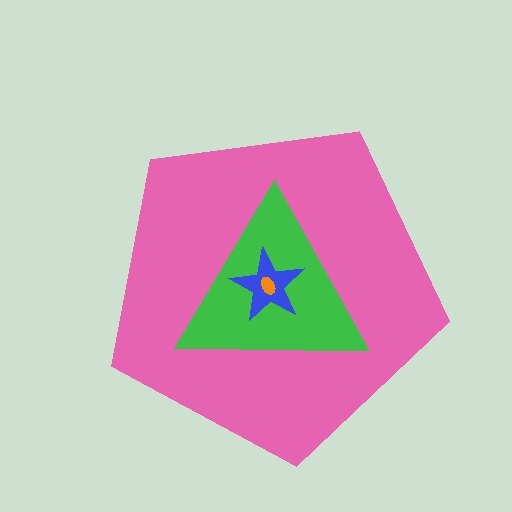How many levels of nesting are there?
4.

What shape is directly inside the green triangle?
The blue star.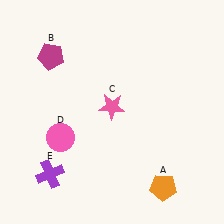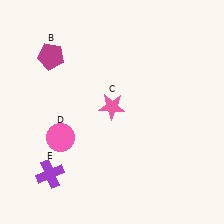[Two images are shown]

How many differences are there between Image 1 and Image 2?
There is 1 difference between the two images.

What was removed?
The orange pentagon (A) was removed in Image 2.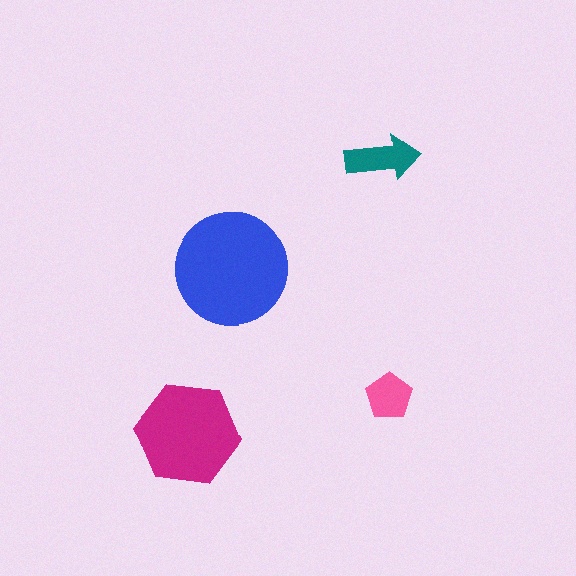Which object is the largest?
The blue circle.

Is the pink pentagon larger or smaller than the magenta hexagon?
Smaller.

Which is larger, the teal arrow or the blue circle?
The blue circle.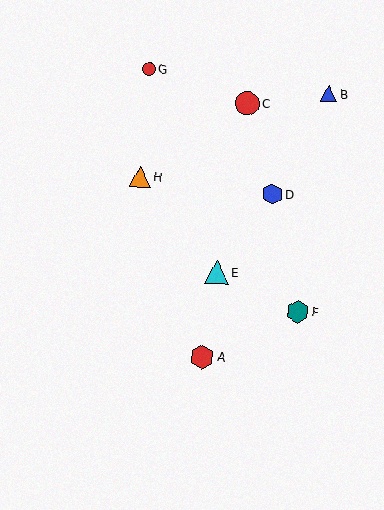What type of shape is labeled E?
Shape E is a cyan triangle.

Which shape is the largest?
The red hexagon (labeled A) is the largest.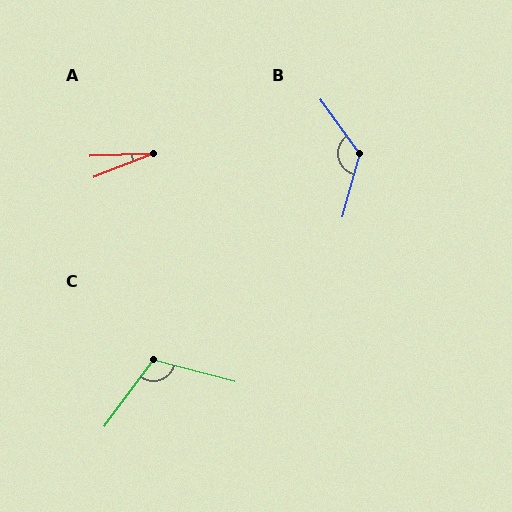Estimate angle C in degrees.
Approximately 111 degrees.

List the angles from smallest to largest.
A (19°), C (111°), B (129°).